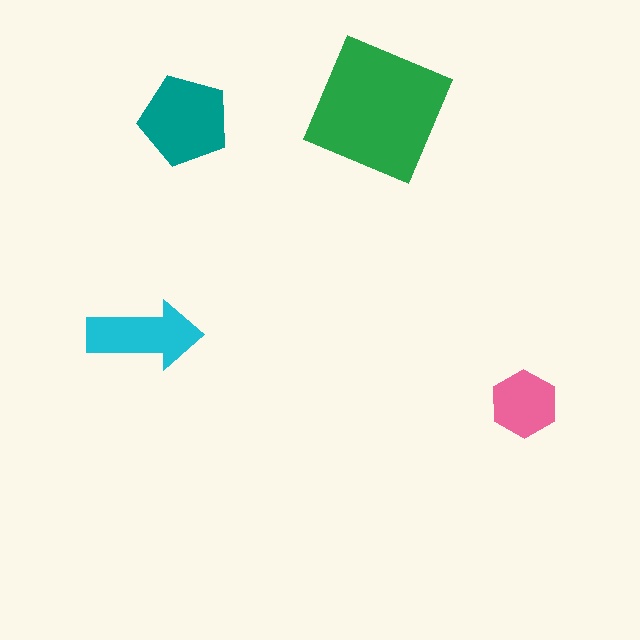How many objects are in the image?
There are 4 objects in the image.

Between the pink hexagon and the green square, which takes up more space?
The green square.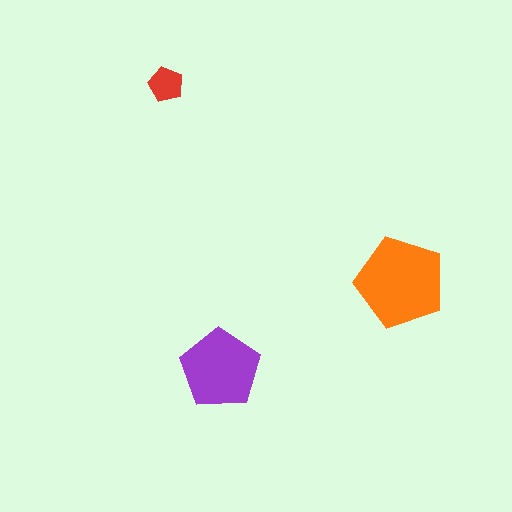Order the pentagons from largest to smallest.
the orange one, the purple one, the red one.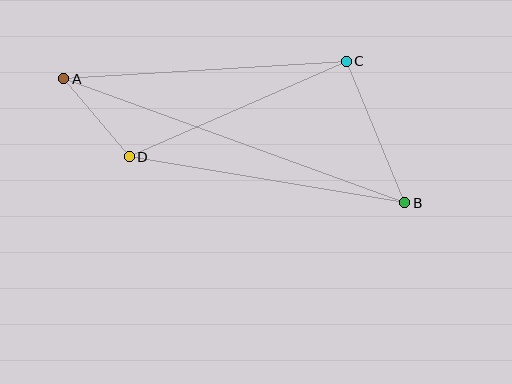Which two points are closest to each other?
Points A and D are closest to each other.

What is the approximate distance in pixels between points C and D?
The distance between C and D is approximately 237 pixels.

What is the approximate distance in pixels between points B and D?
The distance between B and D is approximately 280 pixels.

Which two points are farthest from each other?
Points A and B are farthest from each other.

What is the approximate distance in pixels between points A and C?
The distance between A and C is approximately 283 pixels.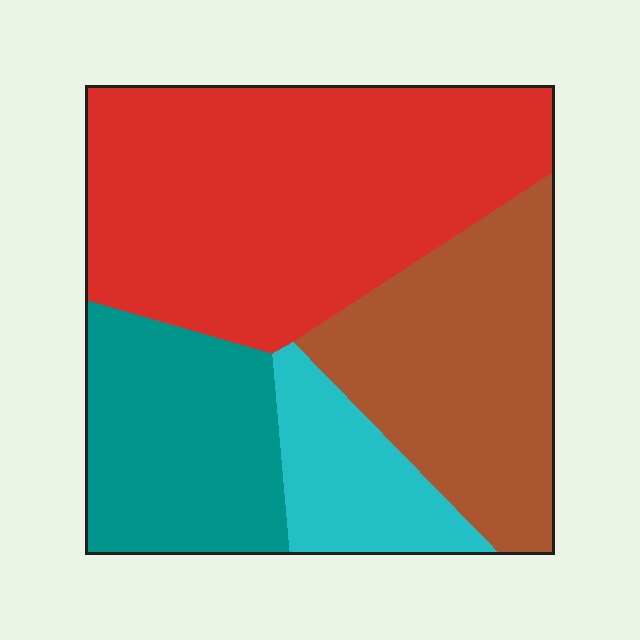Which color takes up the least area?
Cyan, at roughly 10%.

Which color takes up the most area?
Red, at roughly 45%.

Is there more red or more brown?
Red.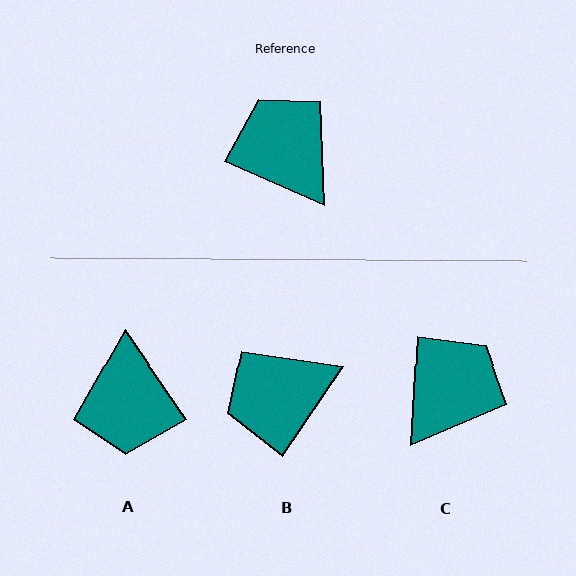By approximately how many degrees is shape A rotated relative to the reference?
Approximately 148 degrees counter-clockwise.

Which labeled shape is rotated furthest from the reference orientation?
A, about 148 degrees away.